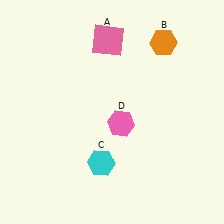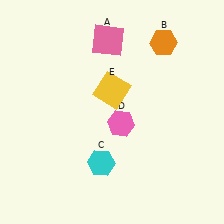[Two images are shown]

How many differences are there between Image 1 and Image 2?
There is 1 difference between the two images.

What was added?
A yellow square (E) was added in Image 2.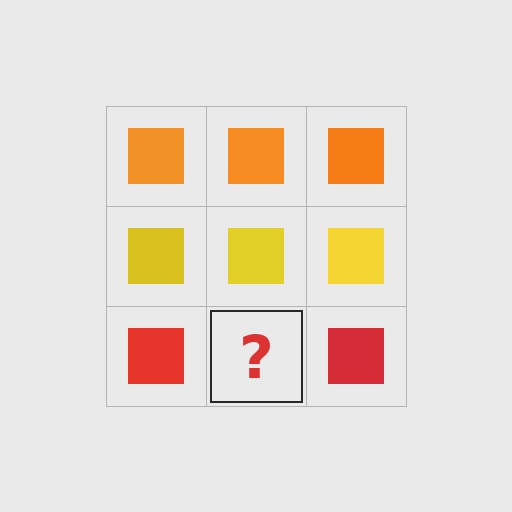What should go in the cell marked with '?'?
The missing cell should contain a red square.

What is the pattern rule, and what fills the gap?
The rule is that each row has a consistent color. The gap should be filled with a red square.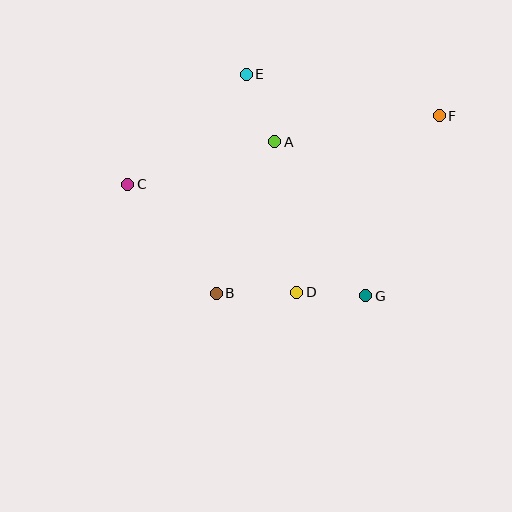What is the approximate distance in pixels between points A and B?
The distance between A and B is approximately 163 pixels.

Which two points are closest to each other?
Points D and G are closest to each other.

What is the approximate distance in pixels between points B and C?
The distance between B and C is approximately 141 pixels.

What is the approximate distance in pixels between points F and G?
The distance between F and G is approximately 195 pixels.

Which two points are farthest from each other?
Points C and F are farthest from each other.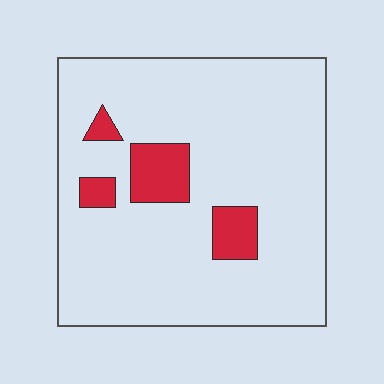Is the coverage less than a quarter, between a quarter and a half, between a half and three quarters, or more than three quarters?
Less than a quarter.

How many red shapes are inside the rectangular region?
4.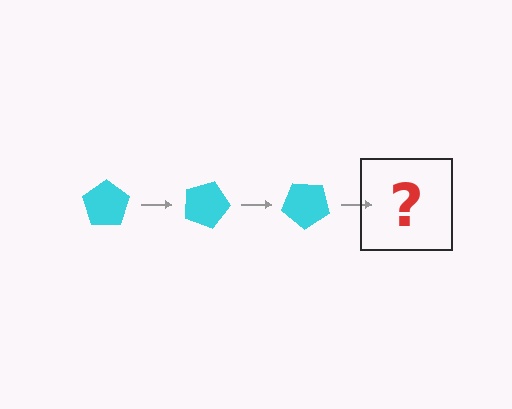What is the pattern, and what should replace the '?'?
The pattern is that the pentagon rotates 20 degrees each step. The '?' should be a cyan pentagon rotated 60 degrees.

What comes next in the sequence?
The next element should be a cyan pentagon rotated 60 degrees.